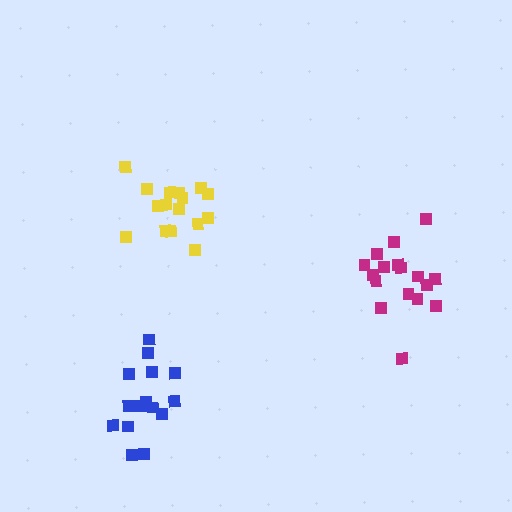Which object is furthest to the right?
The magenta cluster is rightmost.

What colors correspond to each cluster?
The clusters are colored: yellow, blue, magenta.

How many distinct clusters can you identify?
There are 3 distinct clusters.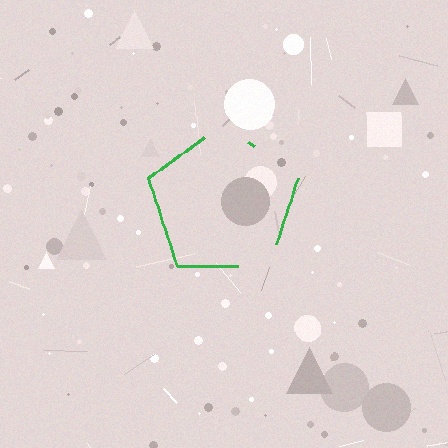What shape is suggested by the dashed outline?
The dashed outline suggests a pentagon.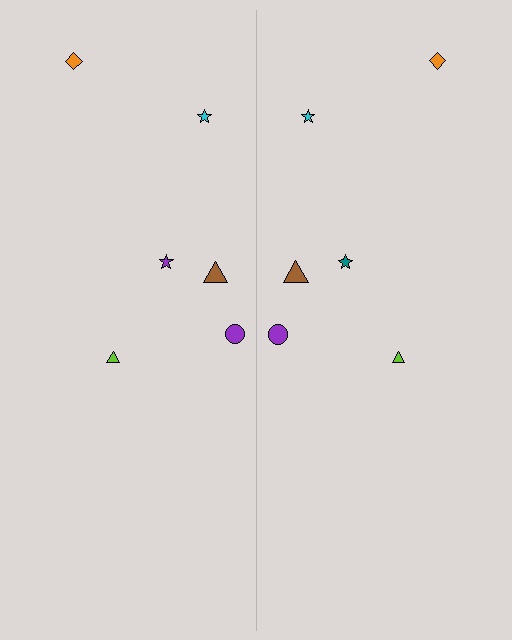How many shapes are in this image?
There are 12 shapes in this image.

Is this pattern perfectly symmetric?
No, the pattern is not perfectly symmetric. The teal star on the right side breaks the symmetry — its mirror counterpart is purple.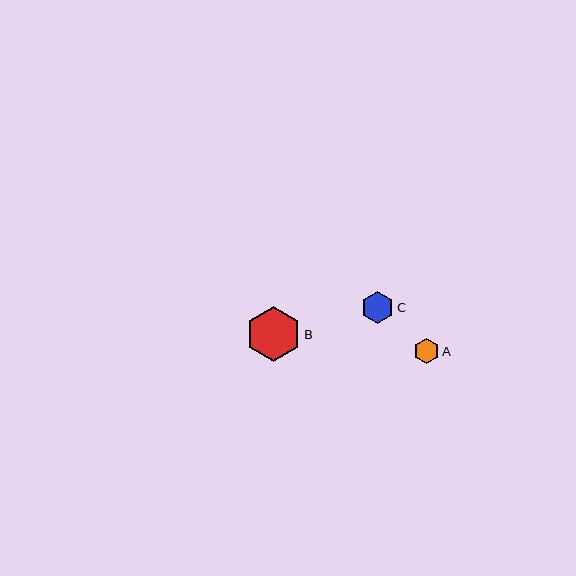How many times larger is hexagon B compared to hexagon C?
Hexagon B is approximately 1.7 times the size of hexagon C.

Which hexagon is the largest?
Hexagon B is the largest with a size of approximately 55 pixels.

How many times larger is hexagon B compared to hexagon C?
Hexagon B is approximately 1.7 times the size of hexagon C.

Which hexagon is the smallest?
Hexagon A is the smallest with a size of approximately 25 pixels.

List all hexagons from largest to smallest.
From largest to smallest: B, C, A.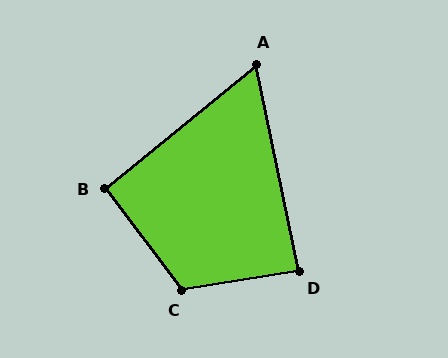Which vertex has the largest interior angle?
C, at approximately 118 degrees.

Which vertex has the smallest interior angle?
A, at approximately 62 degrees.